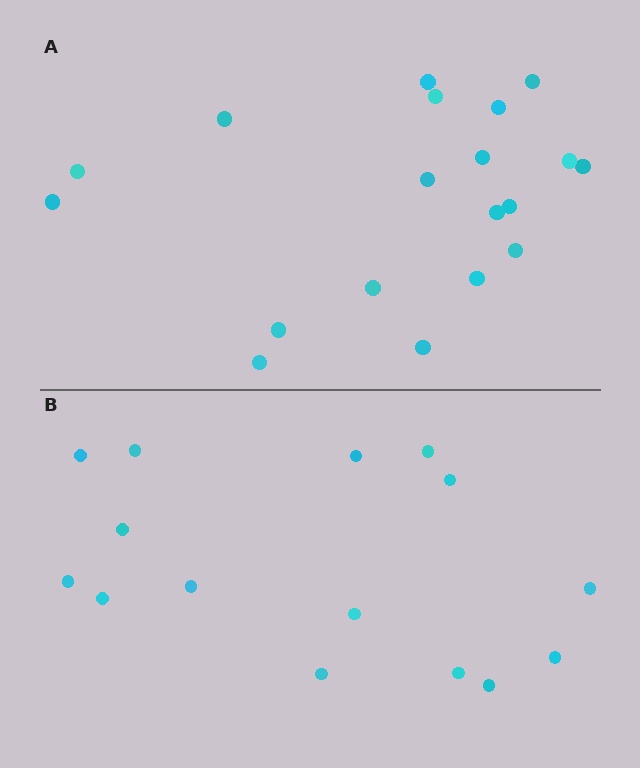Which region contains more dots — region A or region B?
Region A (the top region) has more dots.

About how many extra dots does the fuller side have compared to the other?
Region A has about 4 more dots than region B.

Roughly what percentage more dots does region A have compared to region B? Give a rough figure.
About 25% more.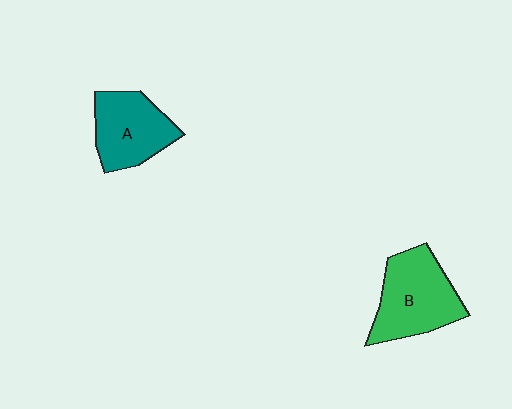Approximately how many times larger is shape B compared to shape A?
Approximately 1.2 times.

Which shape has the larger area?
Shape B (green).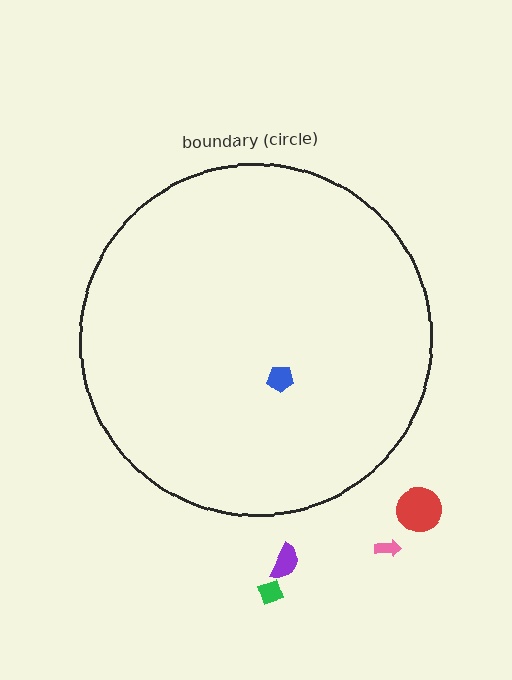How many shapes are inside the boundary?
1 inside, 4 outside.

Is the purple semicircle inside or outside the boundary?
Outside.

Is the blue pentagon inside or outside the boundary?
Inside.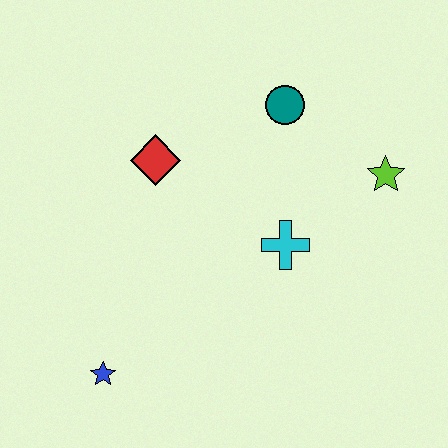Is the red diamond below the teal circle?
Yes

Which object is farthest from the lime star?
The blue star is farthest from the lime star.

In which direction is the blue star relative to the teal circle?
The blue star is below the teal circle.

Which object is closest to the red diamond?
The teal circle is closest to the red diamond.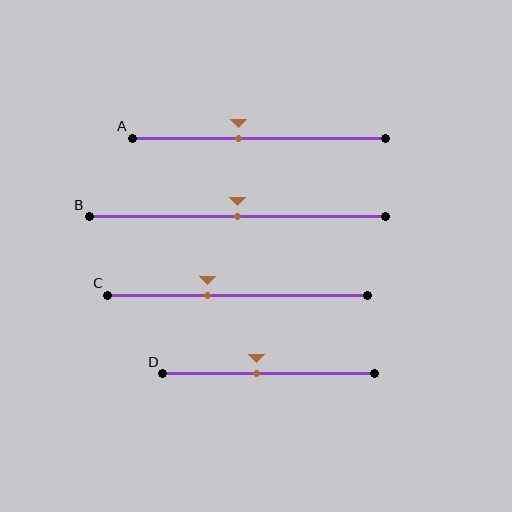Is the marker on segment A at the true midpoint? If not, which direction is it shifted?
No, the marker on segment A is shifted to the left by about 8% of the segment length.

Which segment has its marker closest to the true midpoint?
Segment B has its marker closest to the true midpoint.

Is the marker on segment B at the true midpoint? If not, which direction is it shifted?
Yes, the marker on segment B is at the true midpoint.